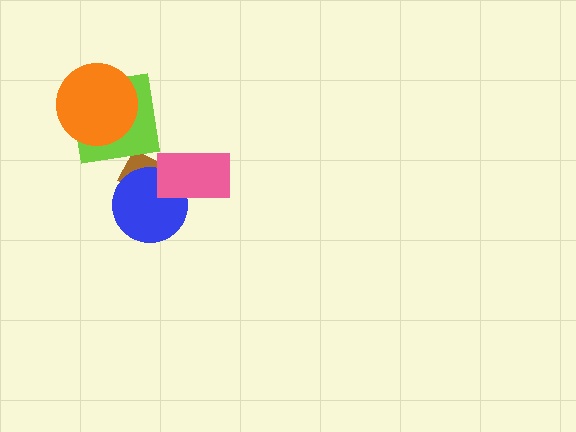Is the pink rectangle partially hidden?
No, no other shape covers it.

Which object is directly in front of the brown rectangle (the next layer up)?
The blue circle is directly in front of the brown rectangle.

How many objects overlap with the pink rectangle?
2 objects overlap with the pink rectangle.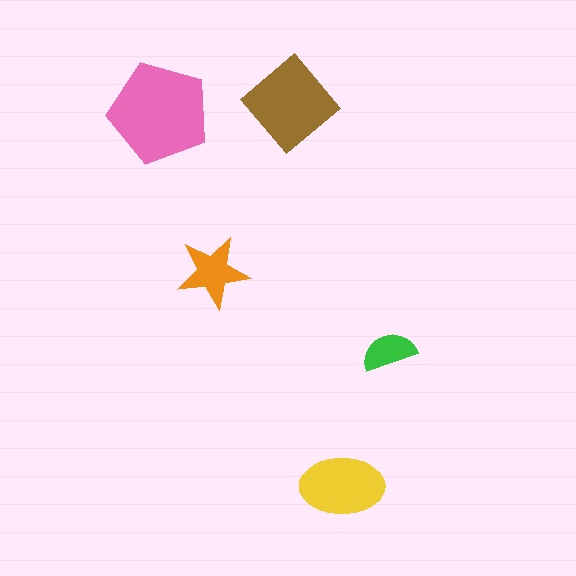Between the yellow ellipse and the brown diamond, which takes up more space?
The brown diamond.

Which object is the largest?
The pink pentagon.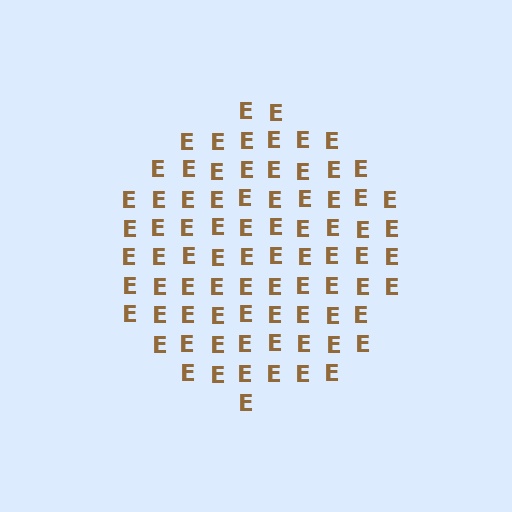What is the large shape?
The large shape is a circle.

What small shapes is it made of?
It is made of small letter E's.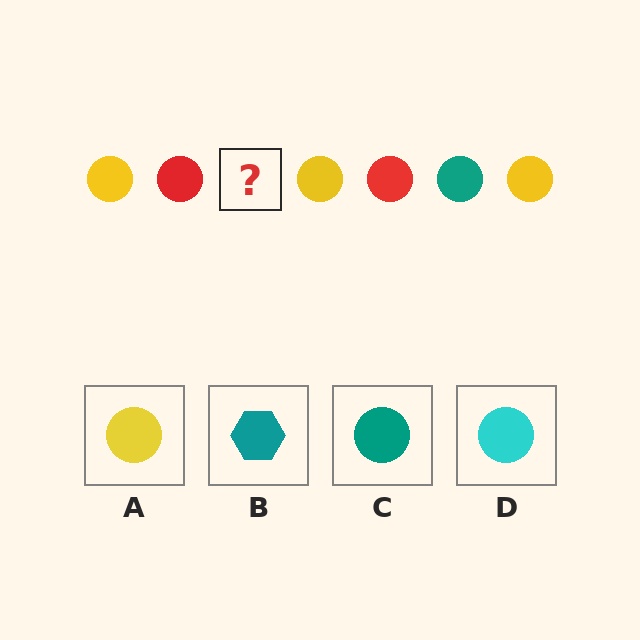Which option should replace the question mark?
Option C.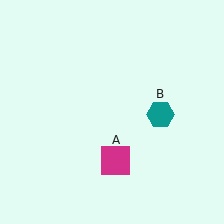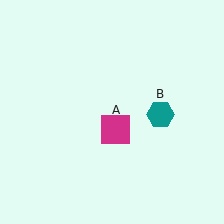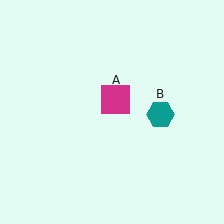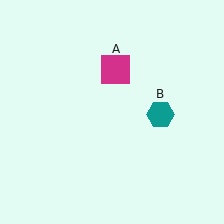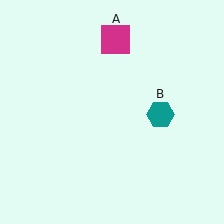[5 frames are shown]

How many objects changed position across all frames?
1 object changed position: magenta square (object A).